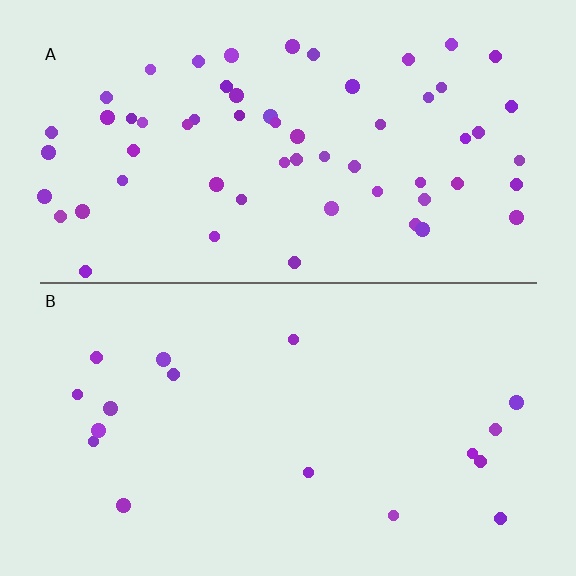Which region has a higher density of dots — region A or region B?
A (the top).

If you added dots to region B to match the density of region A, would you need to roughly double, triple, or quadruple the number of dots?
Approximately triple.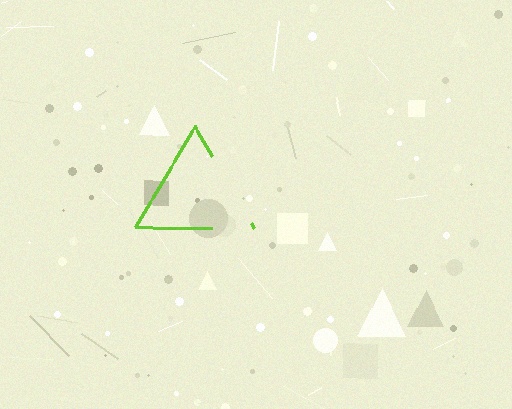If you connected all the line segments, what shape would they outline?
They would outline a triangle.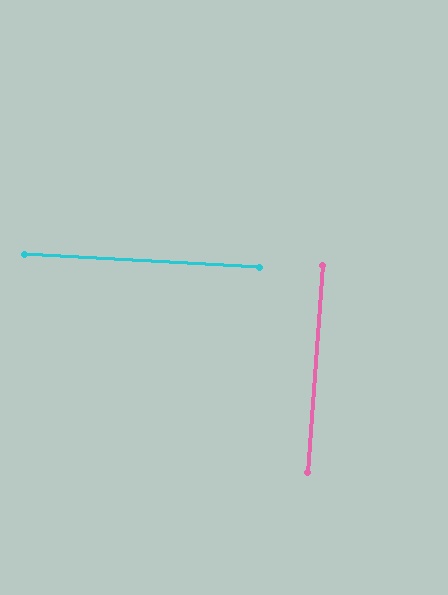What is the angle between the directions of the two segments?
Approximately 89 degrees.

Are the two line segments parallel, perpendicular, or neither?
Perpendicular — they meet at approximately 89°.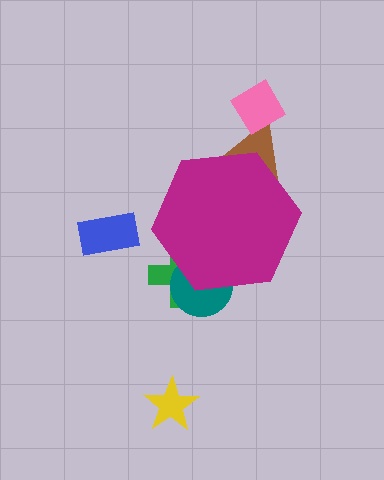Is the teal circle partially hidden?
Yes, the teal circle is partially hidden behind the magenta hexagon.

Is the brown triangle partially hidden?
Yes, the brown triangle is partially hidden behind the magenta hexagon.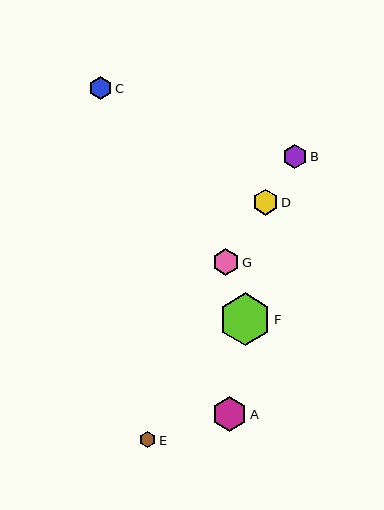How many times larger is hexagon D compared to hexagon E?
Hexagon D is approximately 1.6 times the size of hexagon E.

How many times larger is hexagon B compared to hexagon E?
Hexagon B is approximately 1.5 times the size of hexagon E.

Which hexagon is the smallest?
Hexagon E is the smallest with a size of approximately 16 pixels.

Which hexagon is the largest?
Hexagon F is the largest with a size of approximately 53 pixels.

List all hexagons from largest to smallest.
From largest to smallest: F, A, G, D, B, C, E.